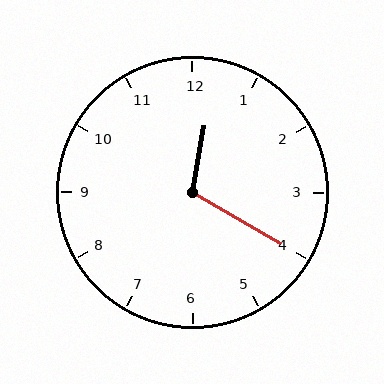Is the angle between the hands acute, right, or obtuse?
It is obtuse.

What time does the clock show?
12:20.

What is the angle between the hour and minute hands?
Approximately 110 degrees.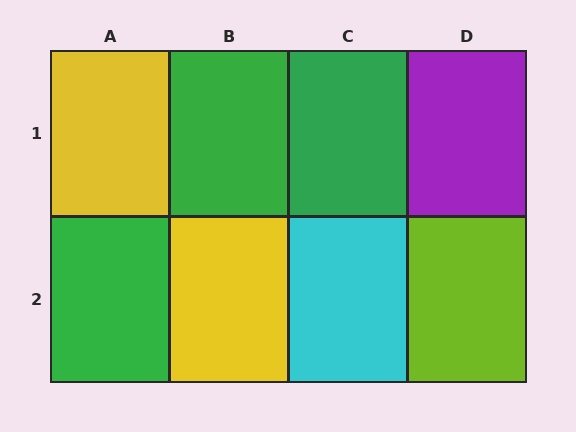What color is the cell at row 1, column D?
Purple.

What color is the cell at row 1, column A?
Yellow.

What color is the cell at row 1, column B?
Green.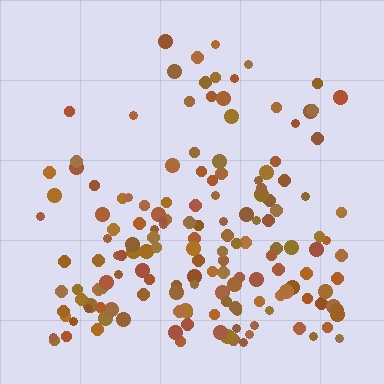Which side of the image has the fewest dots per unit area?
The top.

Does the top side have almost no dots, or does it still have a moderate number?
Still a moderate number, just noticeably fewer than the bottom.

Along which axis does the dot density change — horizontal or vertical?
Vertical.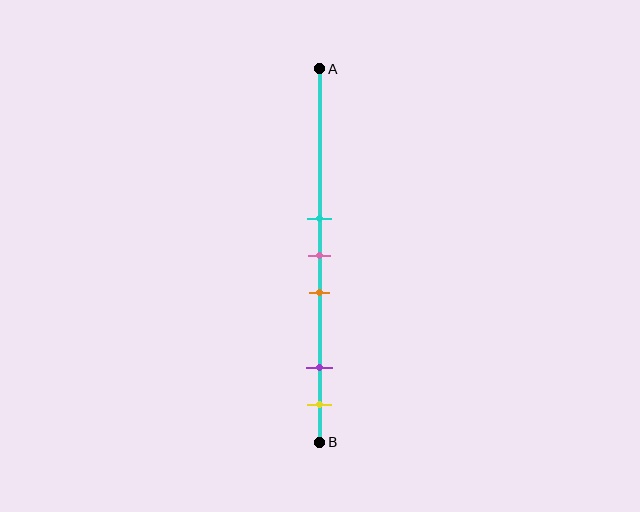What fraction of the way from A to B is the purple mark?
The purple mark is approximately 80% (0.8) of the way from A to B.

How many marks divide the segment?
There are 5 marks dividing the segment.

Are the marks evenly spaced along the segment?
No, the marks are not evenly spaced.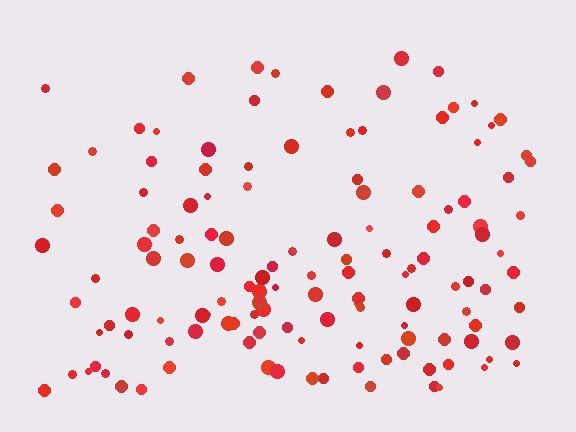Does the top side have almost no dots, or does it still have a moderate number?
Still a moderate number, just noticeably fewer than the bottom.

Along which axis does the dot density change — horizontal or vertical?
Vertical.